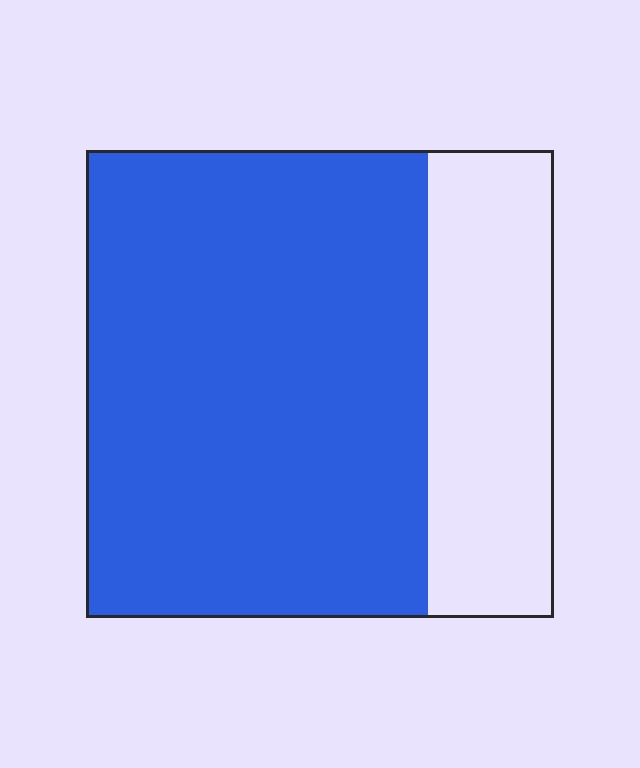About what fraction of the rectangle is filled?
About three quarters (3/4).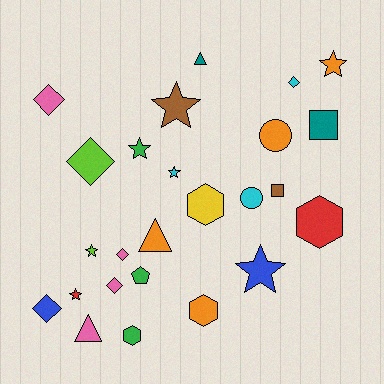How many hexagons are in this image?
There are 4 hexagons.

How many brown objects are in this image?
There are 2 brown objects.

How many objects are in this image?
There are 25 objects.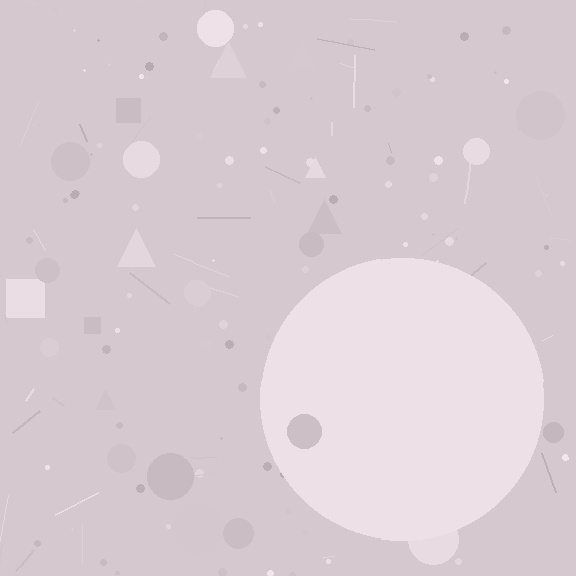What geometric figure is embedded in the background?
A circle is embedded in the background.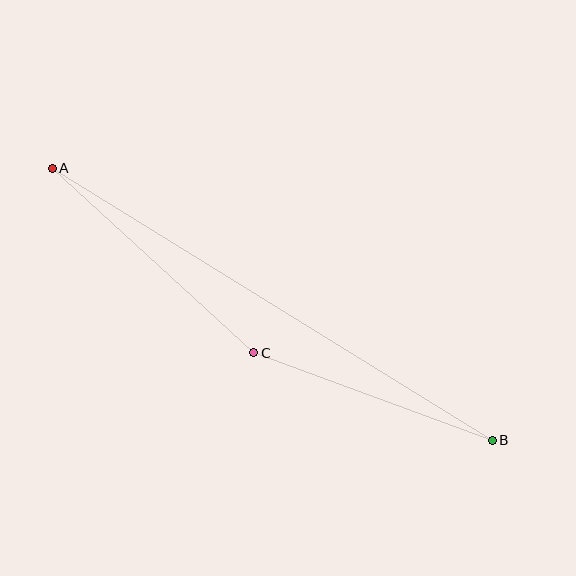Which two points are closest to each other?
Points B and C are closest to each other.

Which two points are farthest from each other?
Points A and B are farthest from each other.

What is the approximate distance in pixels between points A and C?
The distance between A and C is approximately 273 pixels.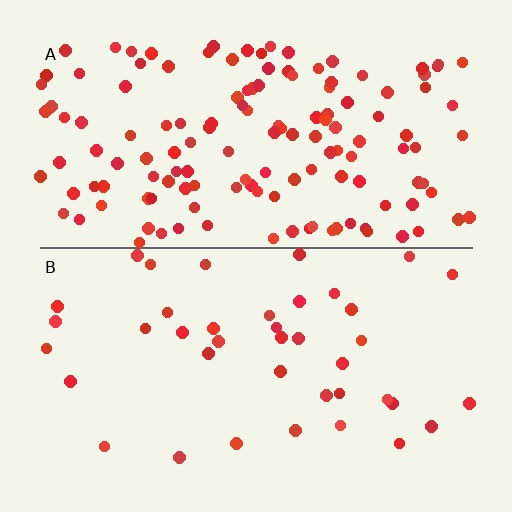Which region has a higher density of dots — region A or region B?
A (the top).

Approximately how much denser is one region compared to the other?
Approximately 3.5× — region A over region B.